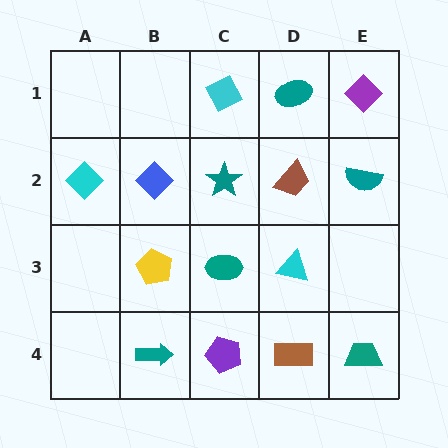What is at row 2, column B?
A blue diamond.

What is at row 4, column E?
A teal trapezoid.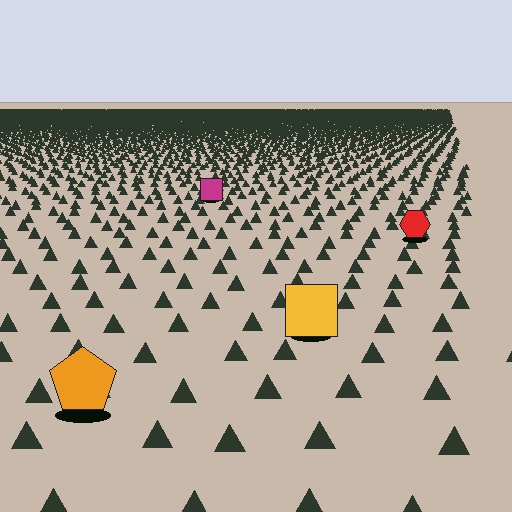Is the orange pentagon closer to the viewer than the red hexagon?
Yes. The orange pentagon is closer — you can tell from the texture gradient: the ground texture is coarser near it.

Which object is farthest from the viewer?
The magenta square is farthest from the viewer. It appears smaller and the ground texture around it is denser.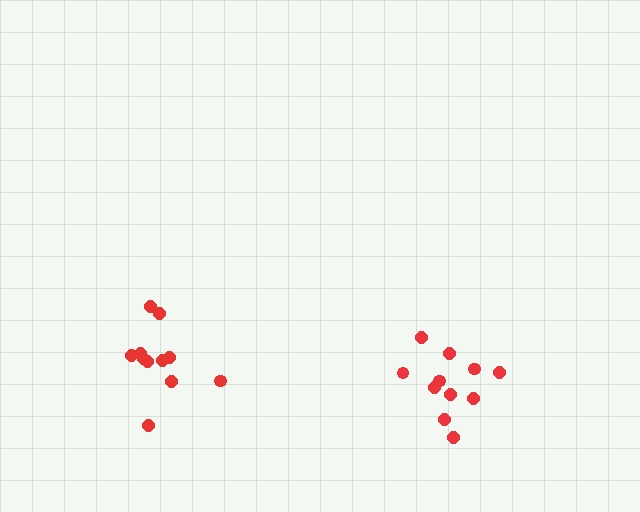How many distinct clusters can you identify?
There are 2 distinct clusters.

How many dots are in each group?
Group 1: 11 dots, Group 2: 11 dots (22 total).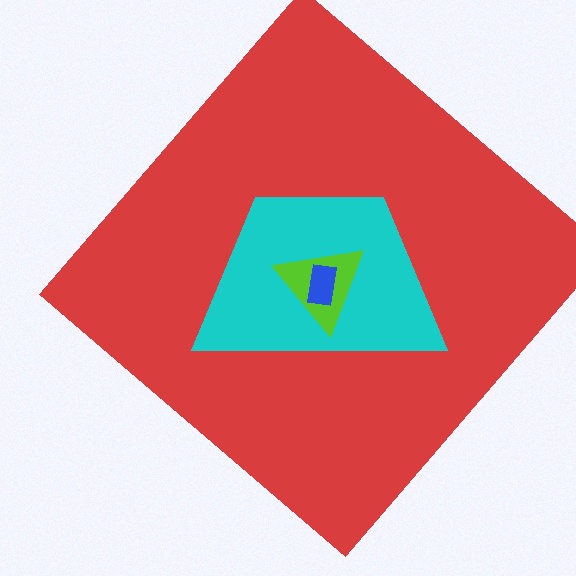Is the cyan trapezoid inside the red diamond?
Yes.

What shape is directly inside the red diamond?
The cyan trapezoid.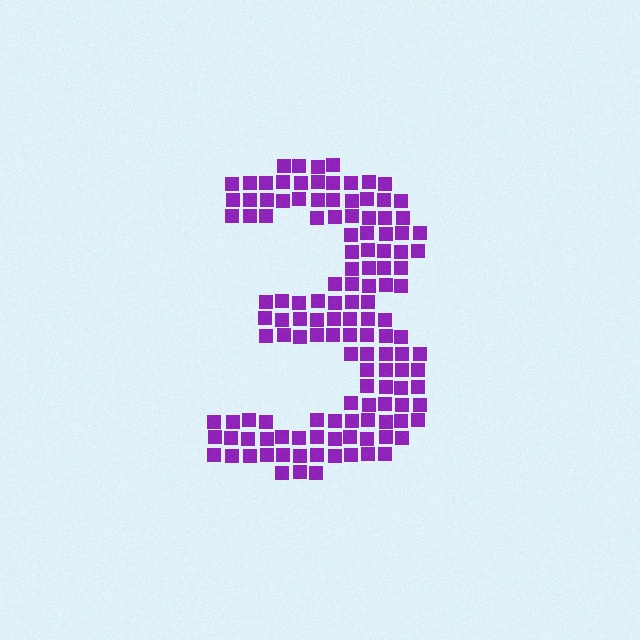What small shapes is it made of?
It is made of small squares.